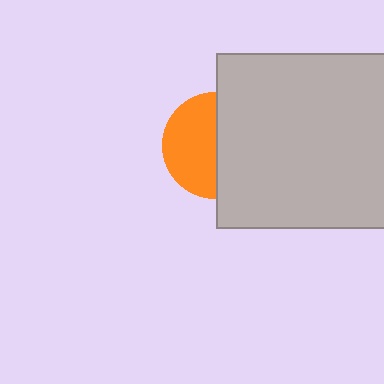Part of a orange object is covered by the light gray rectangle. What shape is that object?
It is a circle.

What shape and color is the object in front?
The object in front is a light gray rectangle.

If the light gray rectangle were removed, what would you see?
You would see the complete orange circle.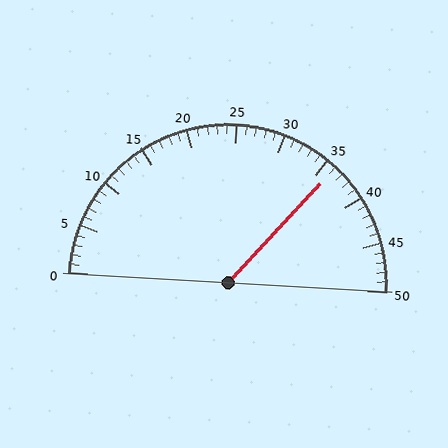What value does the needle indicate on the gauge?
The needle indicates approximately 36.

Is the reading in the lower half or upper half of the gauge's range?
The reading is in the upper half of the range (0 to 50).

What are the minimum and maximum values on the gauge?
The gauge ranges from 0 to 50.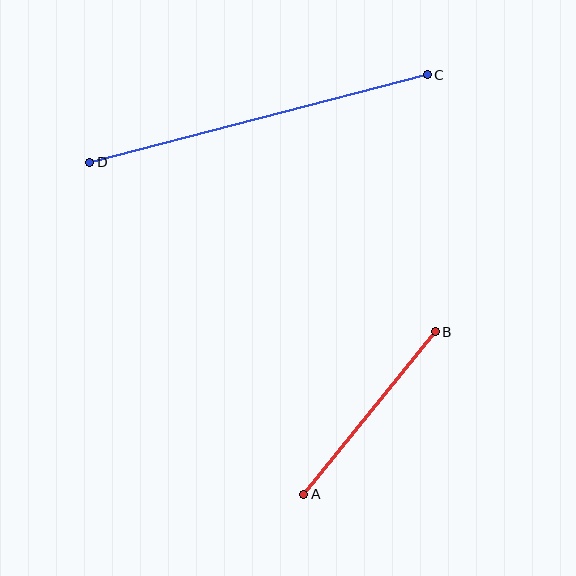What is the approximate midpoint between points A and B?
The midpoint is at approximately (370, 413) pixels.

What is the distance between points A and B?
The distance is approximately 209 pixels.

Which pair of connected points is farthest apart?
Points C and D are farthest apart.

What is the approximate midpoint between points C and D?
The midpoint is at approximately (259, 119) pixels.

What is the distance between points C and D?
The distance is approximately 349 pixels.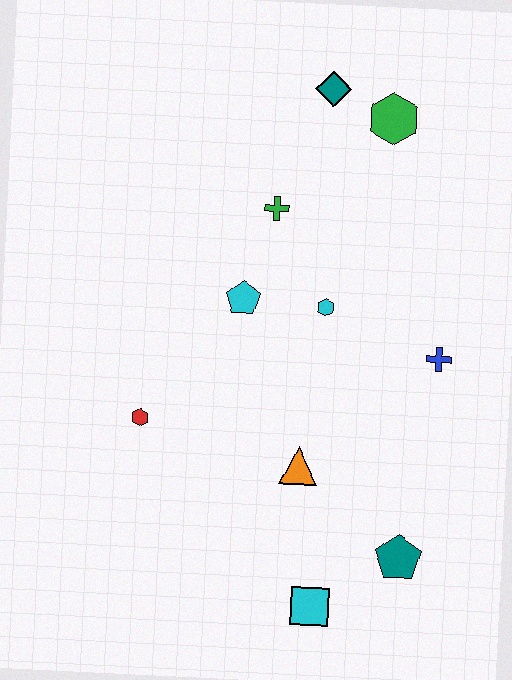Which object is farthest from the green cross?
The cyan square is farthest from the green cross.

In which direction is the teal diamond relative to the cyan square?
The teal diamond is above the cyan square.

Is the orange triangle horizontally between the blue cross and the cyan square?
No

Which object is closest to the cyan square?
The teal pentagon is closest to the cyan square.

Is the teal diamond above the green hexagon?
Yes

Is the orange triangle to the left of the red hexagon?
No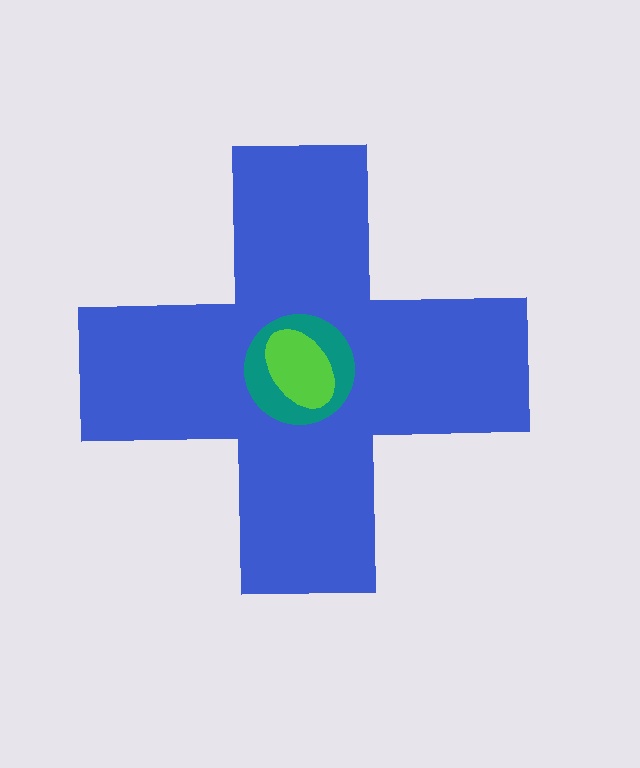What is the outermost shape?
The blue cross.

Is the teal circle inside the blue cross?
Yes.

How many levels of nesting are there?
3.